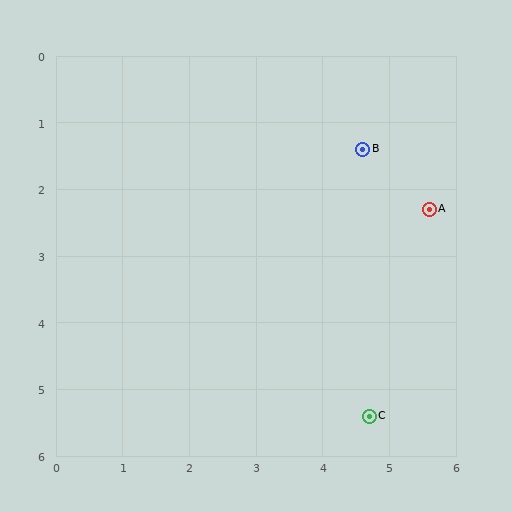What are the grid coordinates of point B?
Point B is at approximately (4.6, 1.4).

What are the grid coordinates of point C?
Point C is at approximately (4.7, 5.4).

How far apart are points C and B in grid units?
Points C and B are about 4.0 grid units apart.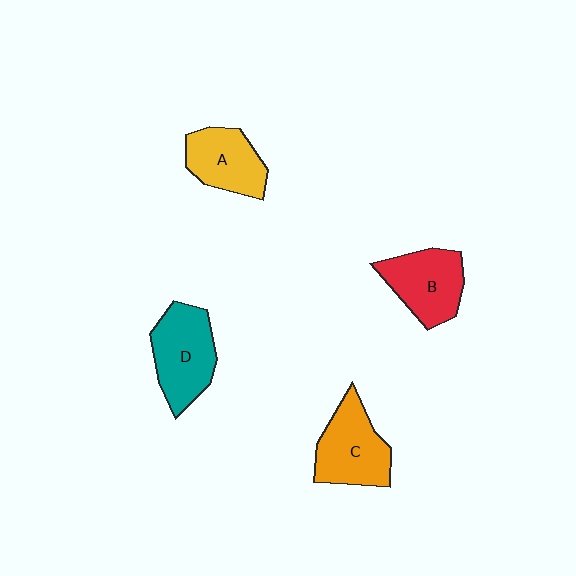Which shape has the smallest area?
Shape A (yellow).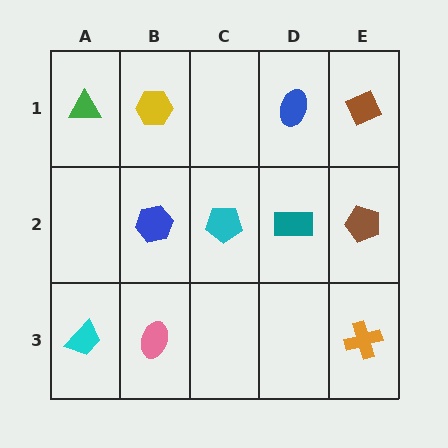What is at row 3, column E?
An orange cross.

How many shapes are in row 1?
4 shapes.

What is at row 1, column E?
A brown diamond.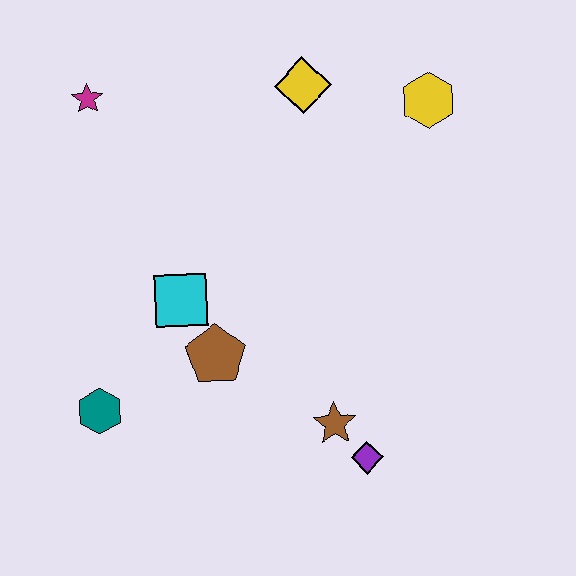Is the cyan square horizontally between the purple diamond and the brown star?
No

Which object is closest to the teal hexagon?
The brown pentagon is closest to the teal hexagon.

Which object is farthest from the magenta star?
The purple diamond is farthest from the magenta star.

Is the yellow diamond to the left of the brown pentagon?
No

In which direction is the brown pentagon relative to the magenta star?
The brown pentagon is below the magenta star.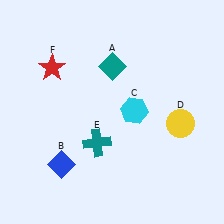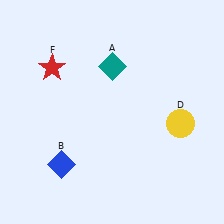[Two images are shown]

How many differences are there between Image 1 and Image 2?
There are 2 differences between the two images.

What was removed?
The cyan hexagon (C), the teal cross (E) were removed in Image 2.